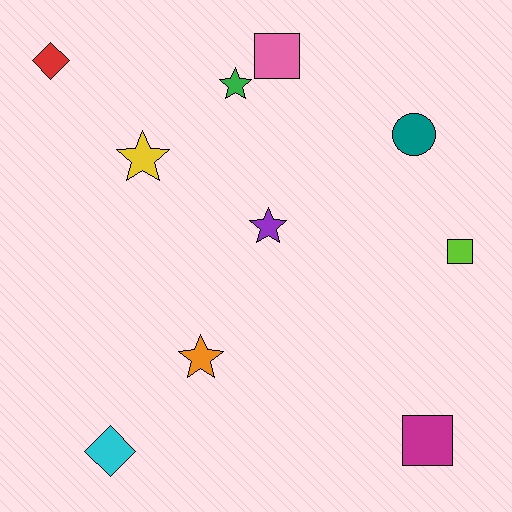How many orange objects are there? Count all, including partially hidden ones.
There is 1 orange object.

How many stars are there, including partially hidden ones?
There are 4 stars.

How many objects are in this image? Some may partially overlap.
There are 10 objects.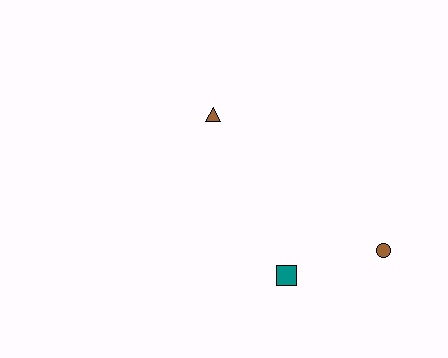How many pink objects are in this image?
There are no pink objects.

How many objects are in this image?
There are 3 objects.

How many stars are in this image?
There are no stars.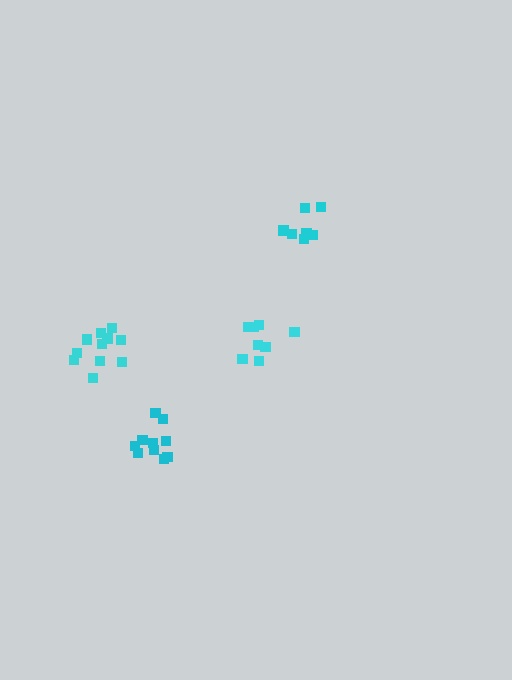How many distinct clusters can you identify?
There are 4 distinct clusters.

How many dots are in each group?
Group 1: 8 dots, Group 2: 7 dots, Group 3: 11 dots, Group 4: 10 dots (36 total).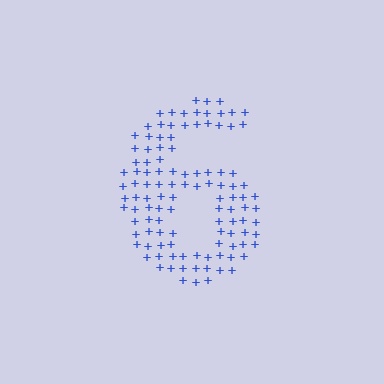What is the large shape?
The large shape is the digit 6.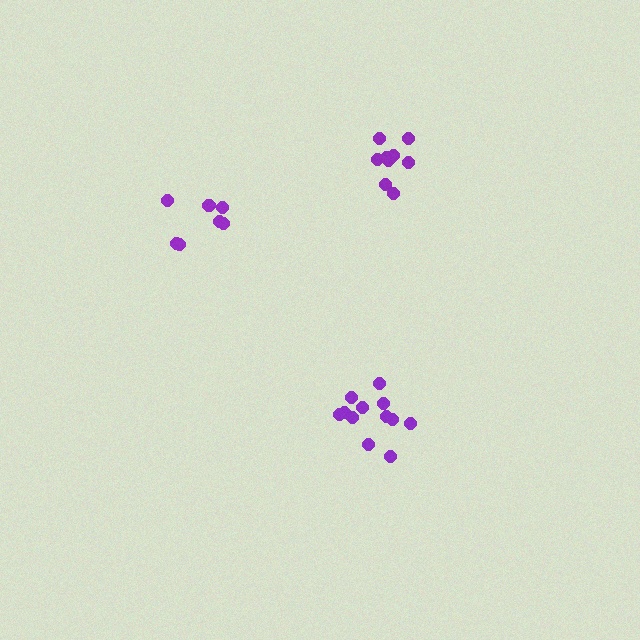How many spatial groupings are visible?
There are 3 spatial groupings.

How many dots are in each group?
Group 1: 7 dots, Group 2: 9 dots, Group 3: 12 dots (28 total).